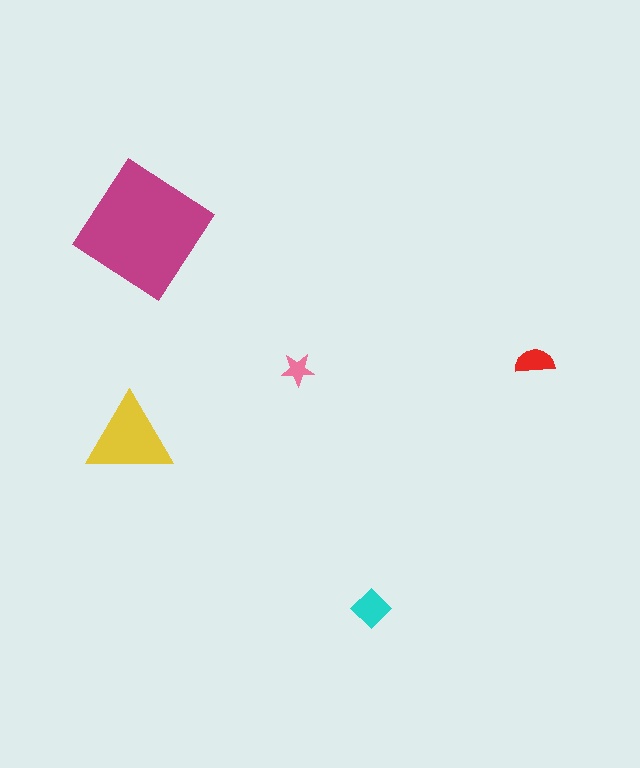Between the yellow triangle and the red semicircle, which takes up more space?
The yellow triangle.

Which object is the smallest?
The pink star.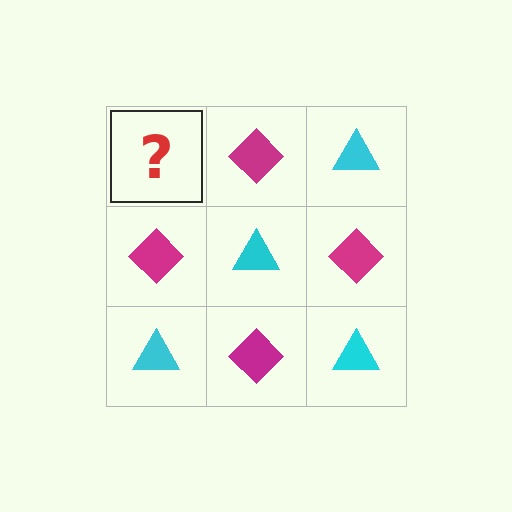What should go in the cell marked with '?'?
The missing cell should contain a cyan triangle.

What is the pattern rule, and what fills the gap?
The rule is that it alternates cyan triangle and magenta diamond in a checkerboard pattern. The gap should be filled with a cyan triangle.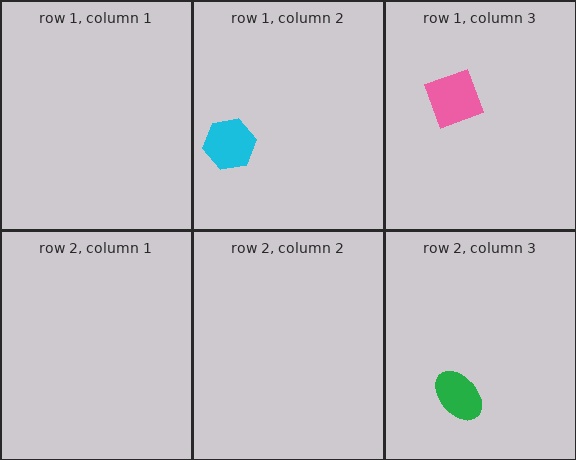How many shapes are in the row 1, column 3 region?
1.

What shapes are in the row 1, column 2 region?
The cyan hexagon.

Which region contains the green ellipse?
The row 2, column 3 region.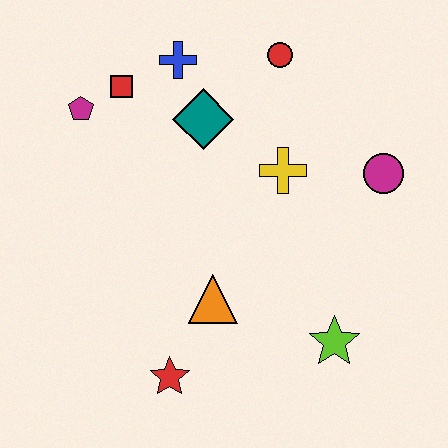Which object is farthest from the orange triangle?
The red circle is farthest from the orange triangle.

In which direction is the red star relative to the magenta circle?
The red star is to the left of the magenta circle.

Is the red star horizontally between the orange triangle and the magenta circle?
No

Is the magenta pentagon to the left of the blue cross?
Yes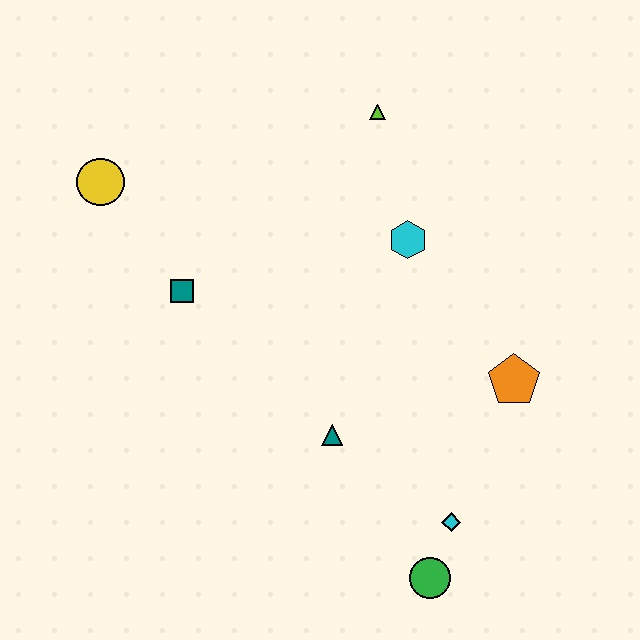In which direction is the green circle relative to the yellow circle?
The green circle is below the yellow circle.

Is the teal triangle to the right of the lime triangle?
No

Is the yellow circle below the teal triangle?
No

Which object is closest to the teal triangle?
The cyan diamond is closest to the teal triangle.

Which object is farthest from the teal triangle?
The yellow circle is farthest from the teal triangle.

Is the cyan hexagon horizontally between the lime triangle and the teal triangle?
No